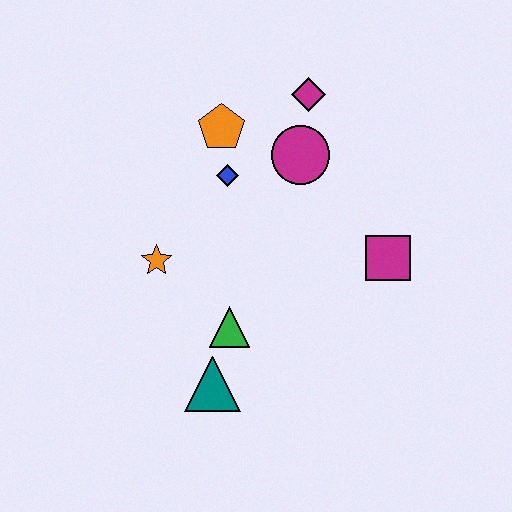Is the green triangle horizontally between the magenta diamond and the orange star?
Yes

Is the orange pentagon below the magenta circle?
No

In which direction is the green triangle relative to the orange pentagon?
The green triangle is below the orange pentagon.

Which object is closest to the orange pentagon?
The blue diamond is closest to the orange pentagon.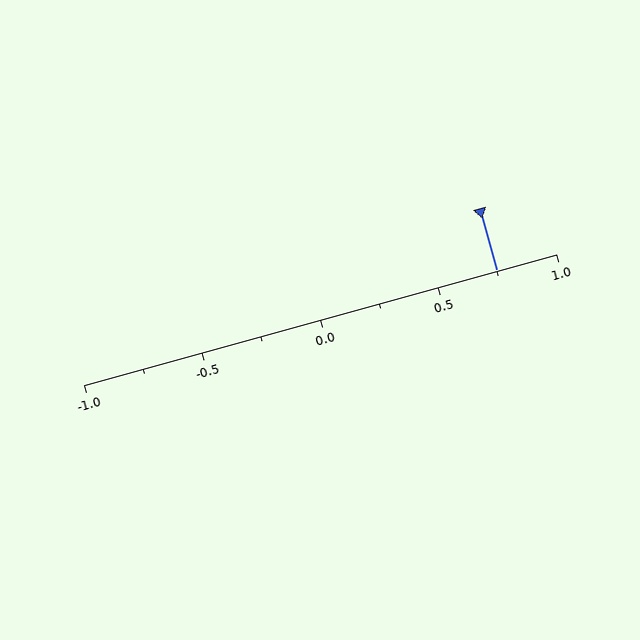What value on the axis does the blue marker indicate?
The marker indicates approximately 0.75.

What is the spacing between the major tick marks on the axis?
The major ticks are spaced 0.5 apart.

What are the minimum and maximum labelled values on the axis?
The axis runs from -1.0 to 1.0.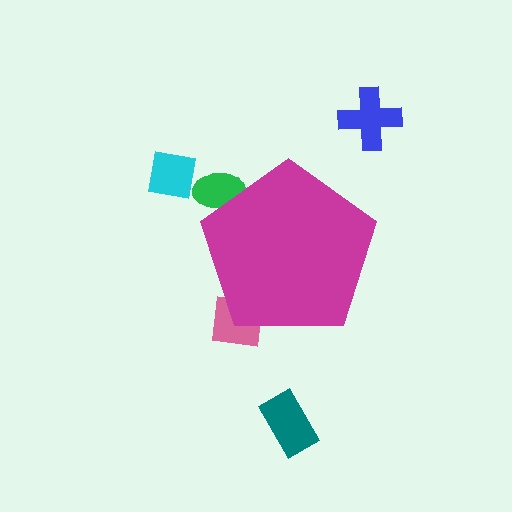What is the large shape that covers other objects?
A magenta pentagon.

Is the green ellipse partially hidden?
Yes, the green ellipse is partially hidden behind the magenta pentagon.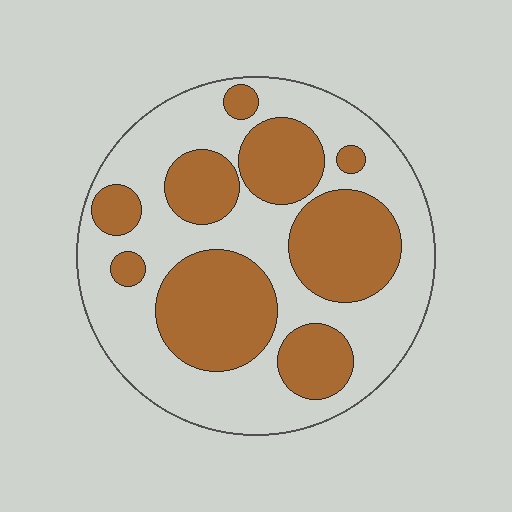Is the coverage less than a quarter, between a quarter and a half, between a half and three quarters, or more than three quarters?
Between a quarter and a half.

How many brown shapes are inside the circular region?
9.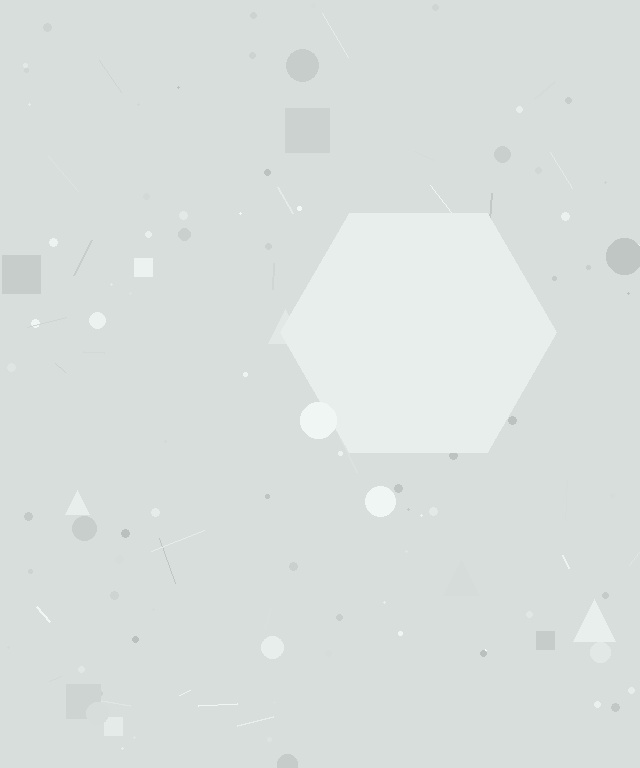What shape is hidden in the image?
A hexagon is hidden in the image.